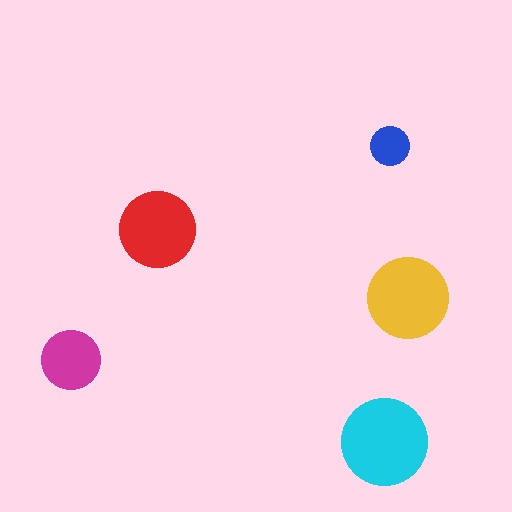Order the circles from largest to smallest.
the cyan one, the yellow one, the red one, the magenta one, the blue one.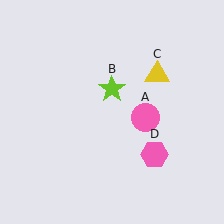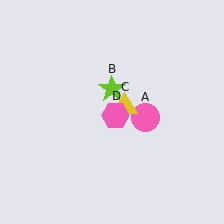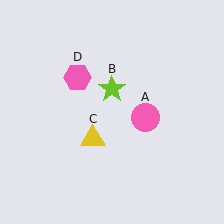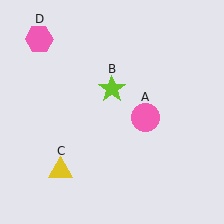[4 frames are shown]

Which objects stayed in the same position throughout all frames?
Pink circle (object A) and lime star (object B) remained stationary.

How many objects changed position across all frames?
2 objects changed position: yellow triangle (object C), pink hexagon (object D).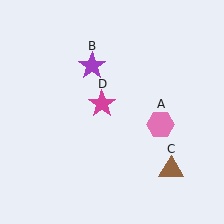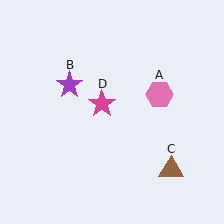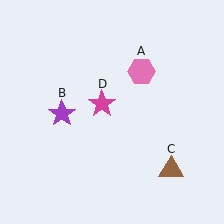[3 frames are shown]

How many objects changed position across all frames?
2 objects changed position: pink hexagon (object A), purple star (object B).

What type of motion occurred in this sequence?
The pink hexagon (object A), purple star (object B) rotated counterclockwise around the center of the scene.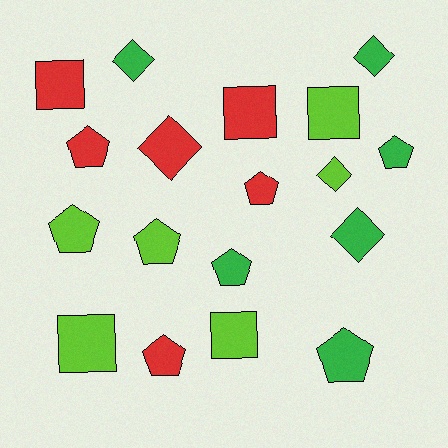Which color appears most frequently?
Red, with 6 objects.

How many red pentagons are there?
There are 3 red pentagons.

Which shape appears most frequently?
Pentagon, with 8 objects.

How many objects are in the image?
There are 18 objects.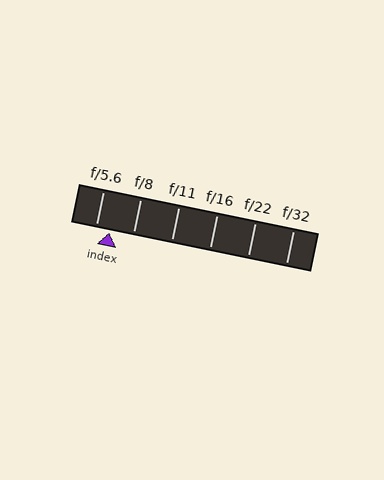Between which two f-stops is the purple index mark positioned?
The index mark is between f/5.6 and f/8.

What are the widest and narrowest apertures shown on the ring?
The widest aperture shown is f/5.6 and the narrowest is f/32.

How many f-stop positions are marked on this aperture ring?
There are 6 f-stop positions marked.